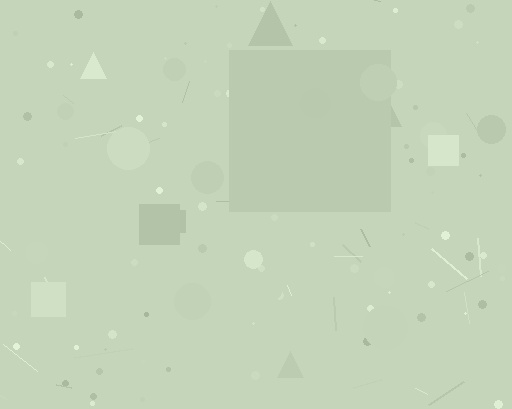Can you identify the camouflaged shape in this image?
The camouflaged shape is a square.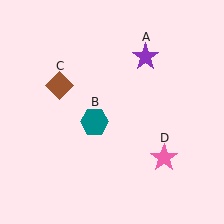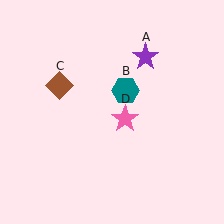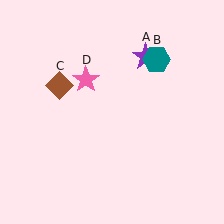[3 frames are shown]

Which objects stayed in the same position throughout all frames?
Purple star (object A) and brown diamond (object C) remained stationary.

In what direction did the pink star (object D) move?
The pink star (object D) moved up and to the left.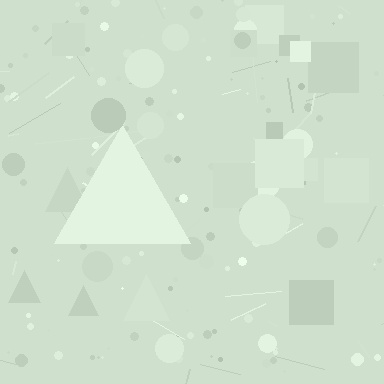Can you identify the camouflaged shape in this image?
The camouflaged shape is a triangle.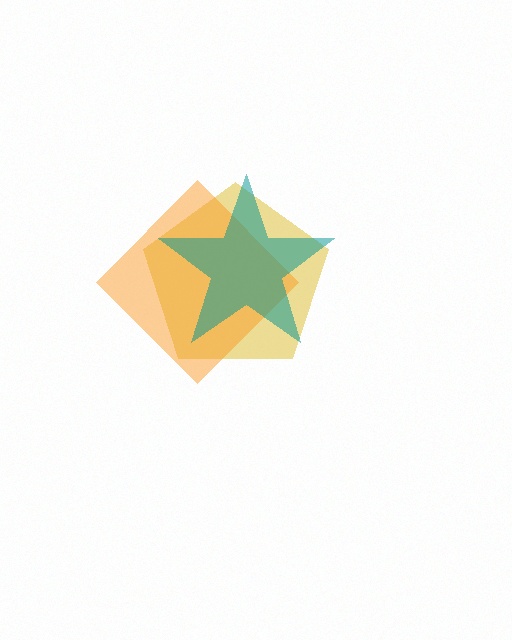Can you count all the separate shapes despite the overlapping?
Yes, there are 3 separate shapes.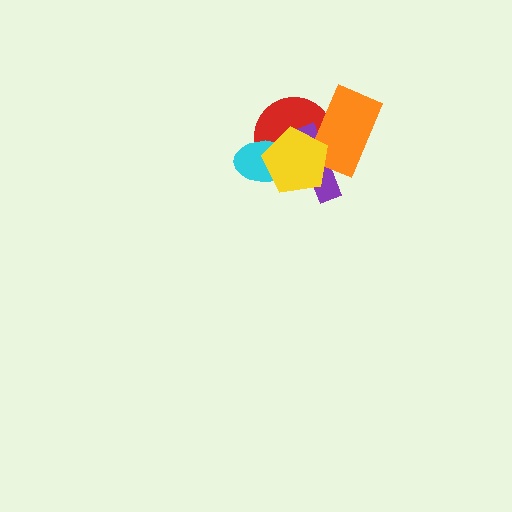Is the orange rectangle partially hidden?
Yes, it is partially covered by another shape.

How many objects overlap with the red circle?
4 objects overlap with the red circle.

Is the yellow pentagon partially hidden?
No, no other shape covers it.